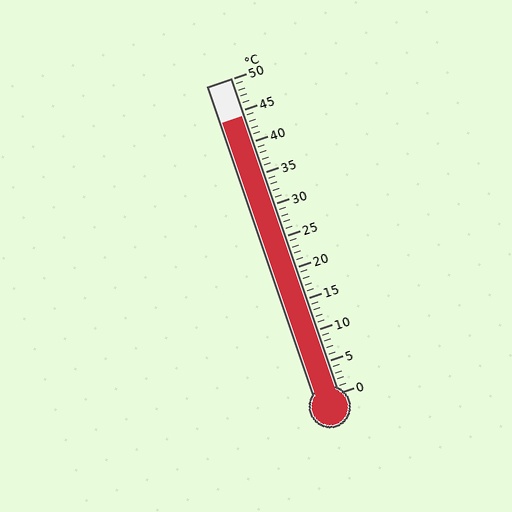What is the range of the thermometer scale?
The thermometer scale ranges from 0°C to 50°C.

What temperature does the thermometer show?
The thermometer shows approximately 44°C.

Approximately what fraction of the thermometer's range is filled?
The thermometer is filled to approximately 90% of its range.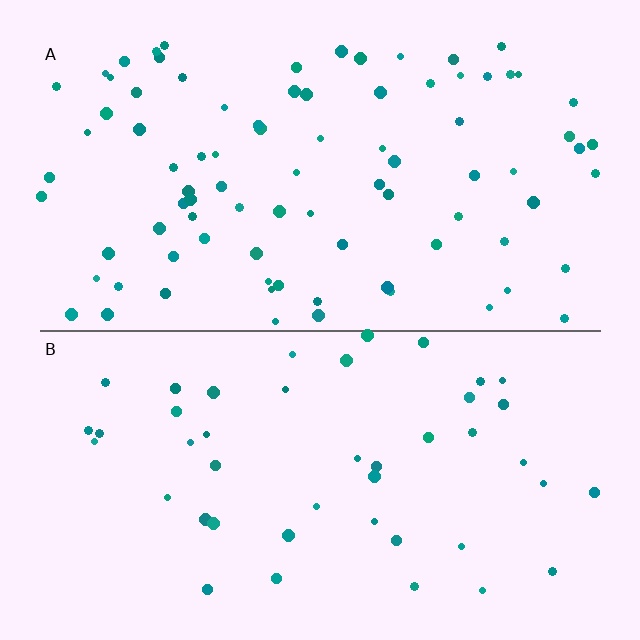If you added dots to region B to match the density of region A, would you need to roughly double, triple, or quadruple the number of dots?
Approximately double.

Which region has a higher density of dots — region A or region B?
A (the top).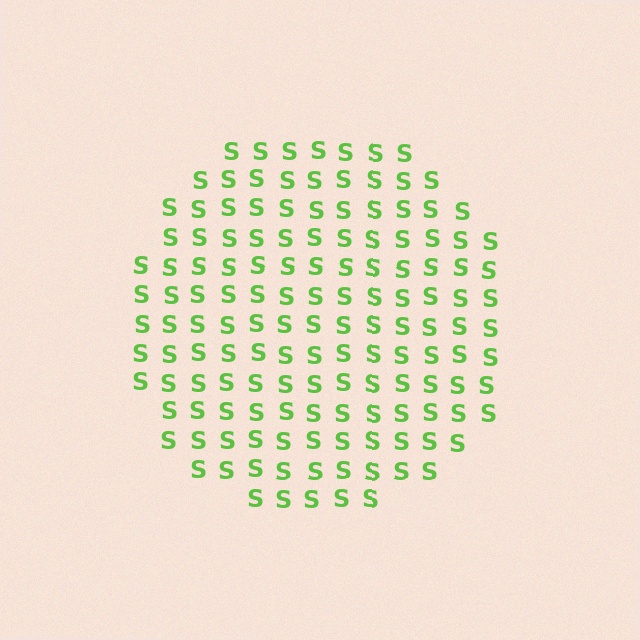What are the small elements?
The small elements are letter S's.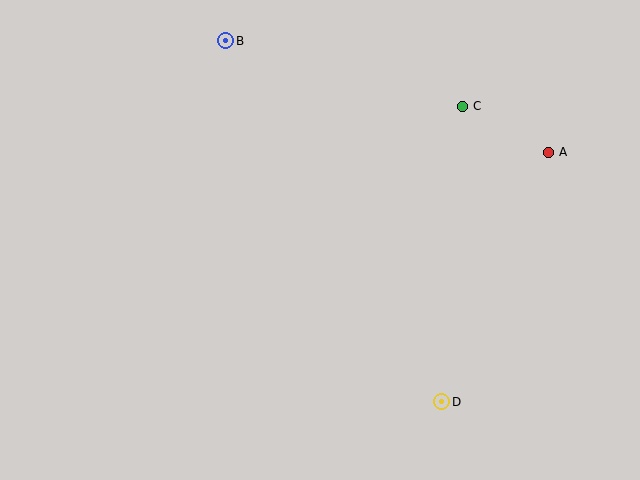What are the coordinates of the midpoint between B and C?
The midpoint between B and C is at (344, 74).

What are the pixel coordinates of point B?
Point B is at (226, 41).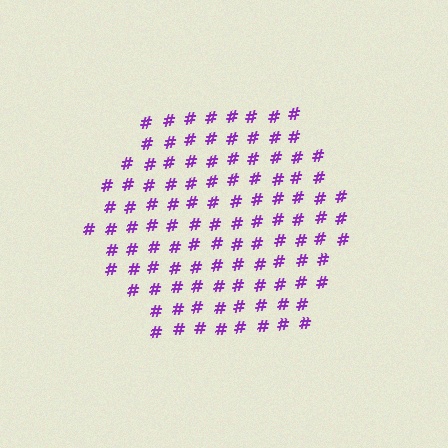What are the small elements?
The small elements are hash symbols.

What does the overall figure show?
The overall figure shows a hexagon.